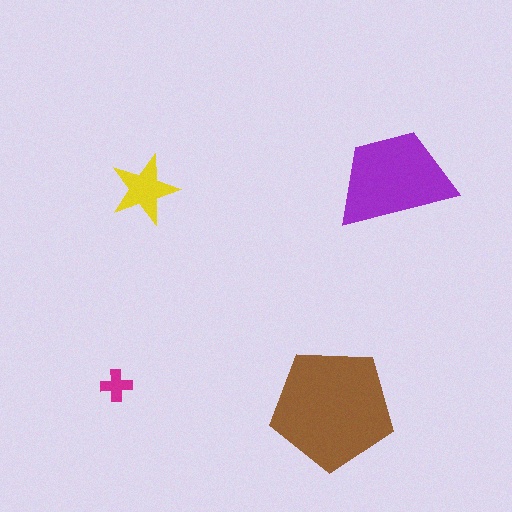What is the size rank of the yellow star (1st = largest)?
3rd.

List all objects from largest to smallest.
The brown pentagon, the purple trapezoid, the yellow star, the magenta cross.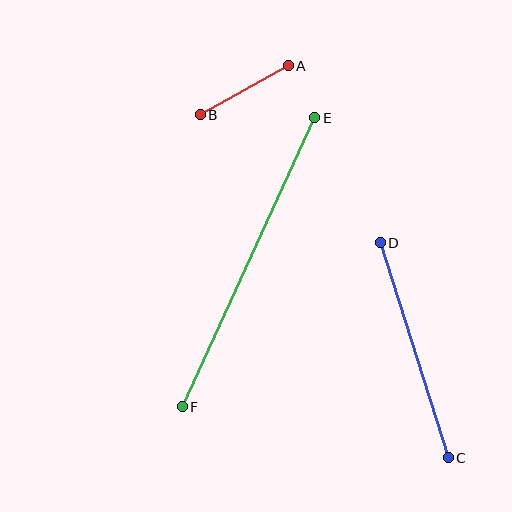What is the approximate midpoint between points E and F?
The midpoint is at approximately (249, 262) pixels.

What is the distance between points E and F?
The distance is approximately 318 pixels.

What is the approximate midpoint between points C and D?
The midpoint is at approximately (414, 350) pixels.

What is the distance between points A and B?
The distance is approximately 100 pixels.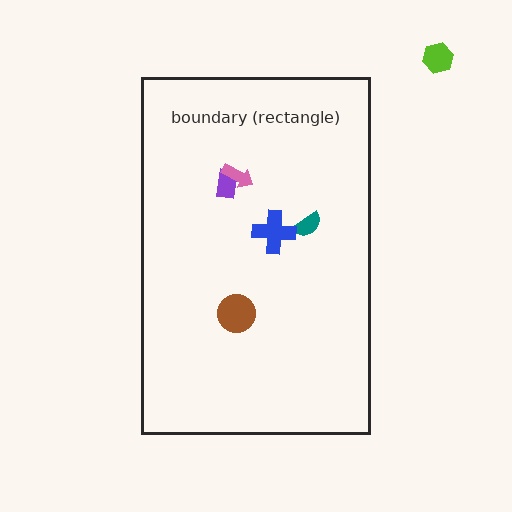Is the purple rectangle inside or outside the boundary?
Inside.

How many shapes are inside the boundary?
5 inside, 1 outside.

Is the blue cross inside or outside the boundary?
Inside.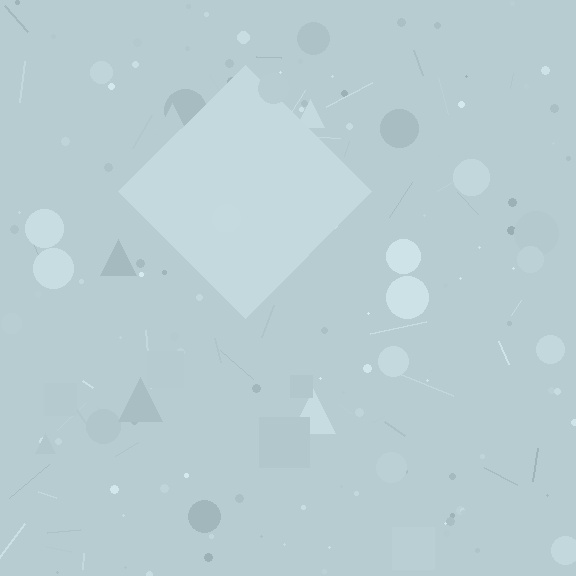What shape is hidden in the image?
A diamond is hidden in the image.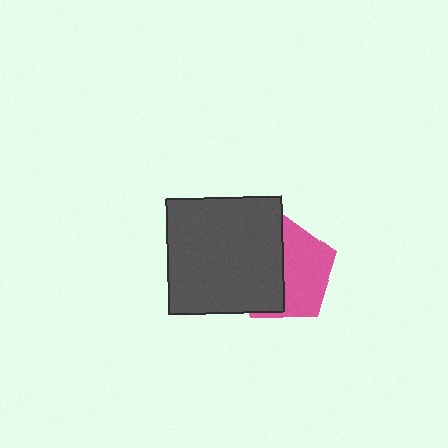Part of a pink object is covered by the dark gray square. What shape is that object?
It is a pentagon.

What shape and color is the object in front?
The object in front is a dark gray square.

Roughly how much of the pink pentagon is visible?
About half of it is visible (roughly 50%).